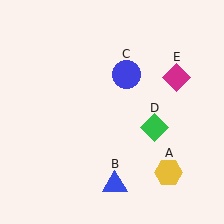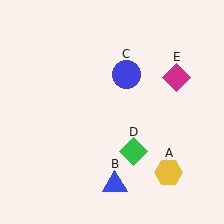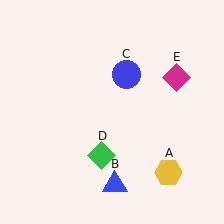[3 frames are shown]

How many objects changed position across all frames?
1 object changed position: green diamond (object D).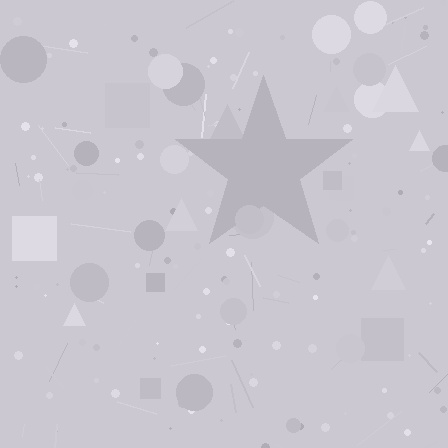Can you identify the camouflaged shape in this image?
The camouflaged shape is a star.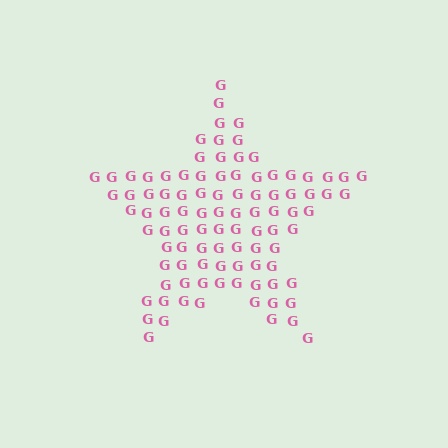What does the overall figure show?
The overall figure shows a star.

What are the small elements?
The small elements are letter G's.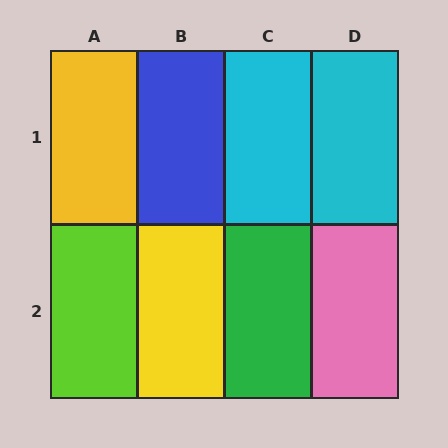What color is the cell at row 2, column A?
Lime.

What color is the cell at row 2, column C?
Green.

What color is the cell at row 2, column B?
Yellow.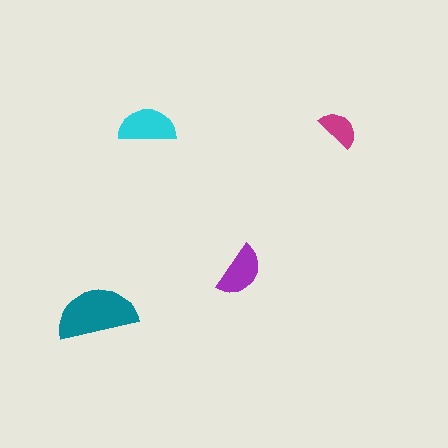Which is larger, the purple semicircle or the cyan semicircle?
The cyan one.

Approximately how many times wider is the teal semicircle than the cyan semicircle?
About 1.5 times wider.